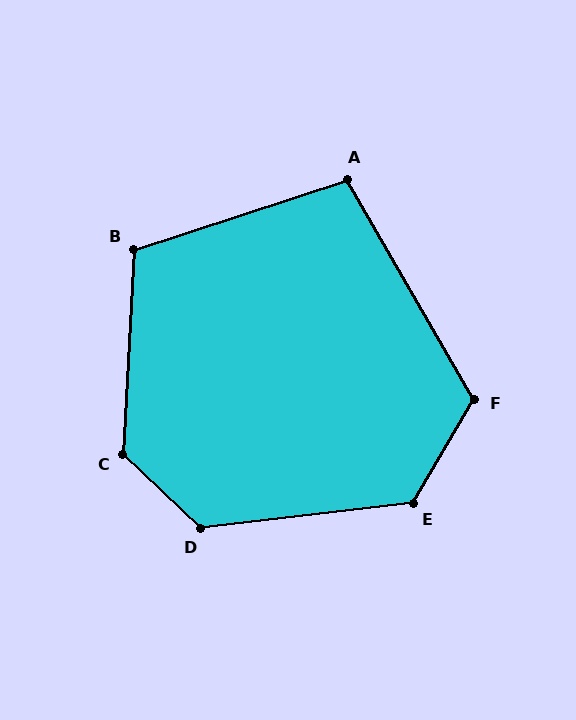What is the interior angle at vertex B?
Approximately 111 degrees (obtuse).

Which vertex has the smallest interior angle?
A, at approximately 102 degrees.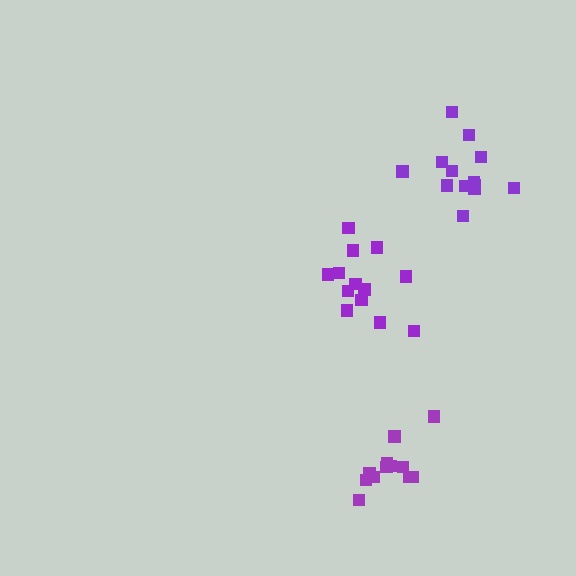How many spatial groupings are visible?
There are 3 spatial groupings.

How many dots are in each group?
Group 1: 13 dots, Group 2: 13 dots, Group 3: 12 dots (38 total).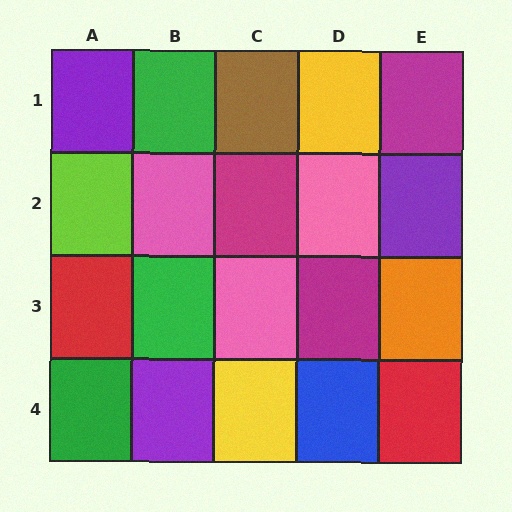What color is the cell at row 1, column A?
Purple.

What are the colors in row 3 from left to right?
Red, green, pink, magenta, orange.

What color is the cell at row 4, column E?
Red.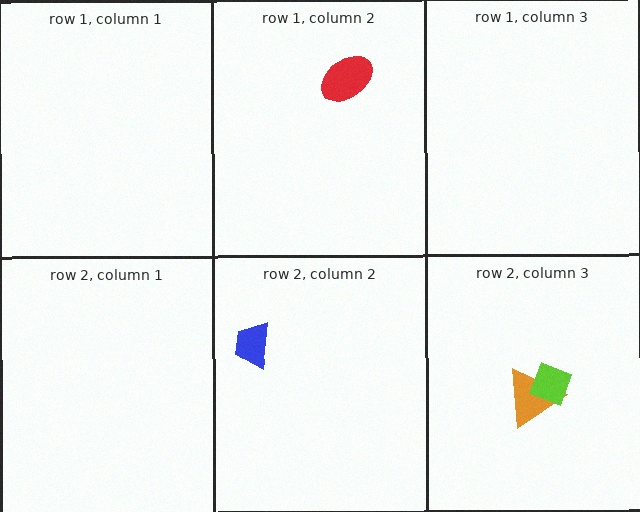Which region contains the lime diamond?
The row 2, column 3 region.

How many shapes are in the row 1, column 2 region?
1.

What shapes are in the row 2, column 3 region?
The orange triangle, the lime diamond.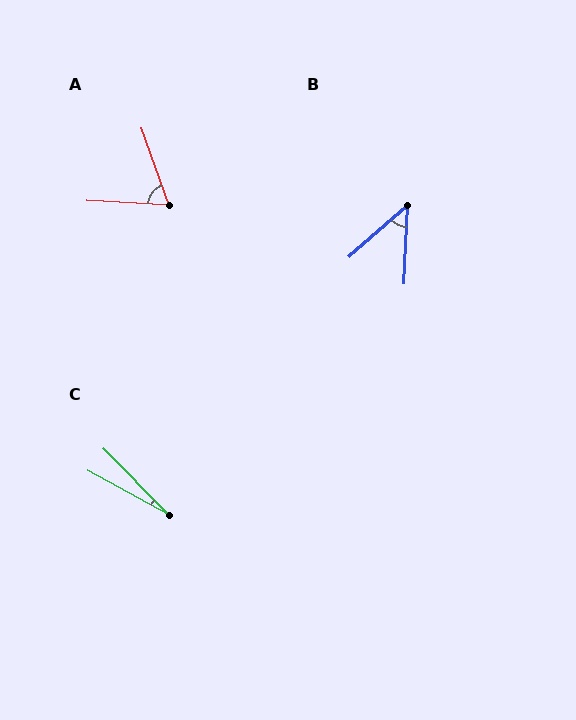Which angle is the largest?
A, at approximately 67 degrees.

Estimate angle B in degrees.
Approximately 46 degrees.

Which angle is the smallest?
C, at approximately 17 degrees.